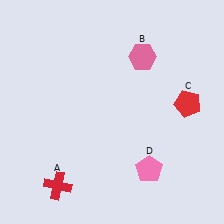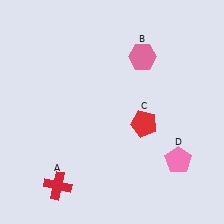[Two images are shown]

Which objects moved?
The objects that moved are: the red pentagon (C), the pink pentagon (D).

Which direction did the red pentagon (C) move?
The red pentagon (C) moved left.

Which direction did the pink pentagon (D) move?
The pink pentagon (D) moved right.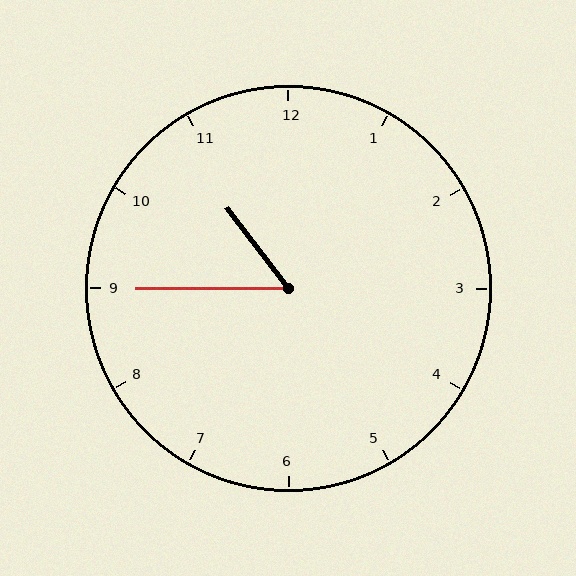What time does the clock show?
10:45.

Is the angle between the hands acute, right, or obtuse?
It is acute.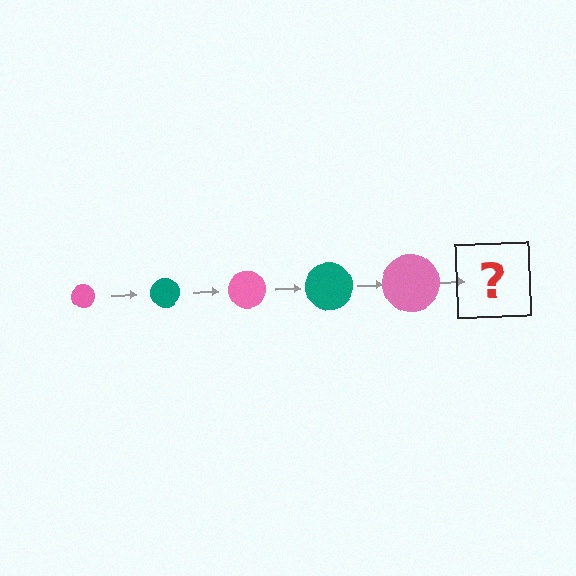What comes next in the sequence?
The next element should be a teal circle, larger than the previous one.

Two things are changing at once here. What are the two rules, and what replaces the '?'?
The two rules are that the circle grows larger each step and the color cycles through pink and teal. The '?' should be a teal circle, larger than the previous one.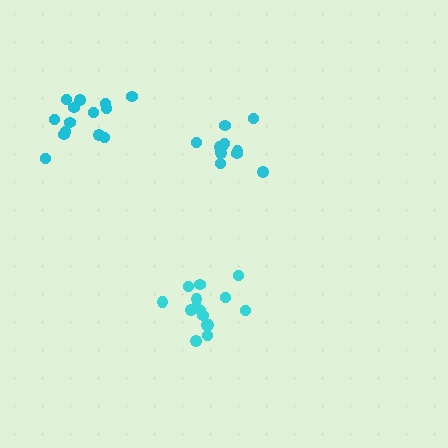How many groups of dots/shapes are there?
There are 3 groups.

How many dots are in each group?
Group 1: 11 dots, Group 2: 16 dots, Group 3: 14 dots (41 total).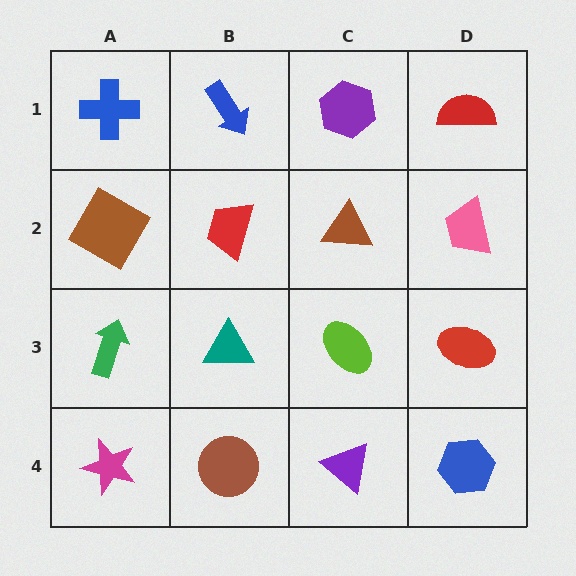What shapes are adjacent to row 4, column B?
A teal triangle (row 3, column B), a magenta star (row 4, column A), a purple triangle (row 4, column C).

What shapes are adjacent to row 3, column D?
A pink trapezoid (row 2, column D), a blue hexagon (row 4, column D), a lime ellipse (row 3, column C).